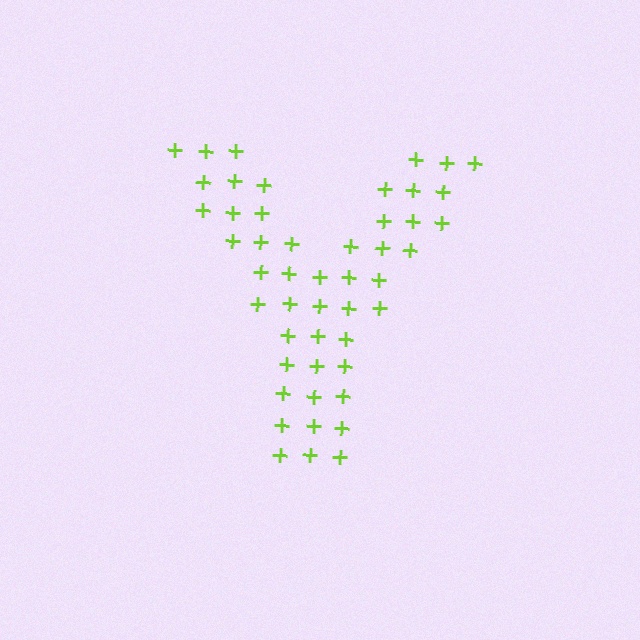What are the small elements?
The small elements are plus signs.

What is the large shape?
The large shape is the letter Y.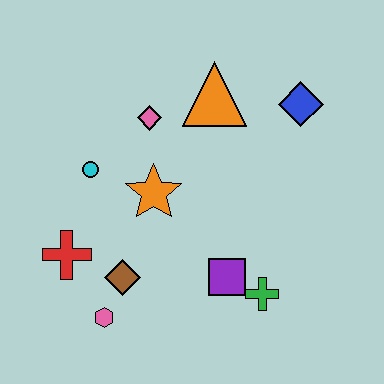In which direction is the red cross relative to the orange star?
The red cross is to the left of the orange star.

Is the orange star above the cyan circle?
No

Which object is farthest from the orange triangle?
The pink hexagon is farthest from the orange triangle.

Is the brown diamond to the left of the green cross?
Yes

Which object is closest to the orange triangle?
The pink diamond is closest to the orange triangle.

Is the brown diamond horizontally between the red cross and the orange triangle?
Yes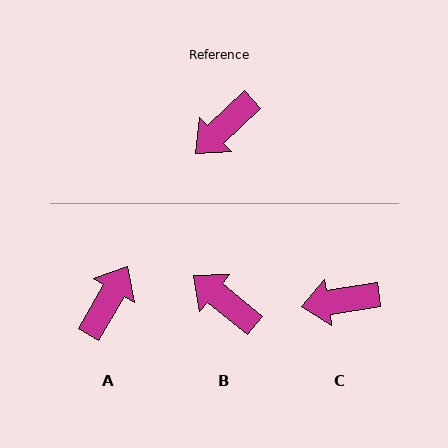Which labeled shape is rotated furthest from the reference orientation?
A, about 163 degrees away.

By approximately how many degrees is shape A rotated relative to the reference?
Approximately 163 degrees clockwise.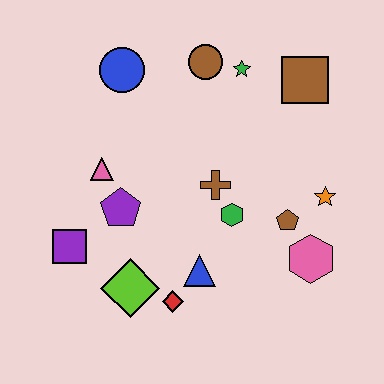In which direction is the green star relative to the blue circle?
The green star is to the right of the blue circle.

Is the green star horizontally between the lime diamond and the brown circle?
No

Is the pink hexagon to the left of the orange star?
Yes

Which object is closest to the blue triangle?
The red diamond is closest to the blue triangle.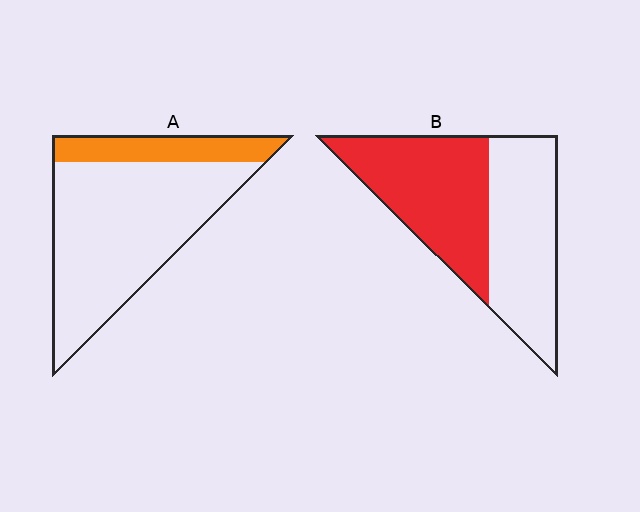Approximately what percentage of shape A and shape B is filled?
A is approximately 20% and B is approximately 50%.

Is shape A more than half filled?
No.